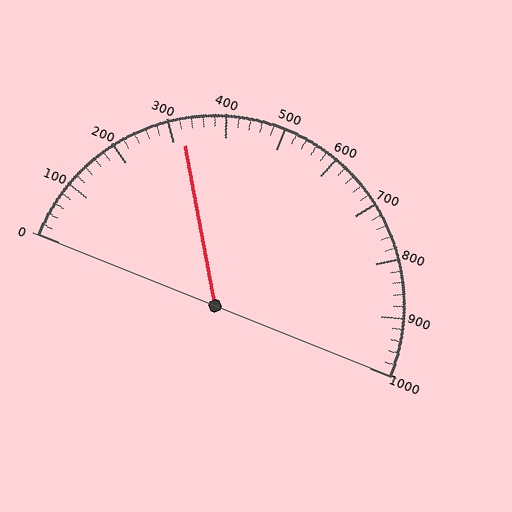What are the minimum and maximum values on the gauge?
The gauge ranges from 0 to 1000.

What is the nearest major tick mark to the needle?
The nearest major tick mark is 300.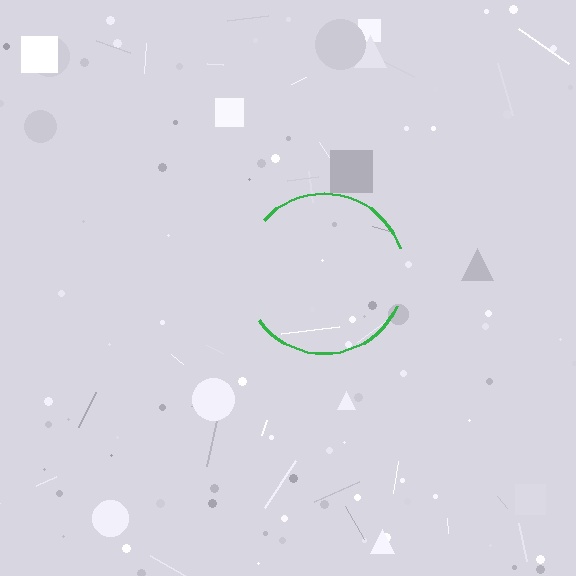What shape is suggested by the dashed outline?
The dashed outline suggests a circle.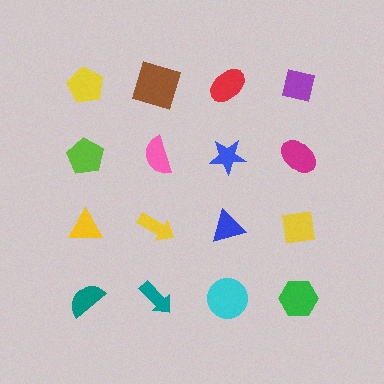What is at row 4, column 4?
A green hexagon.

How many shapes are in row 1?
4 shapes.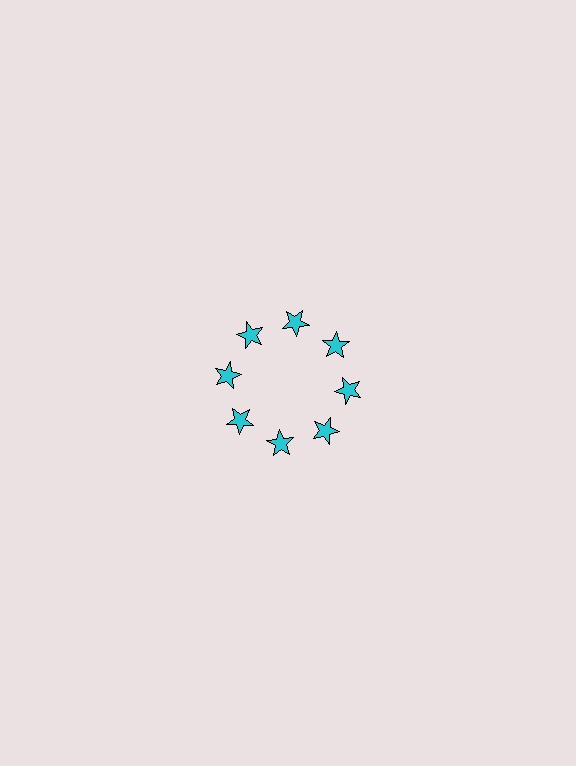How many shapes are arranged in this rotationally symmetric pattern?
There are 8 shapes, arranged in 8 groups of 1.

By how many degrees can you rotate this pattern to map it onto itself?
The pattern maps onto itself every 45 degrees of rotation.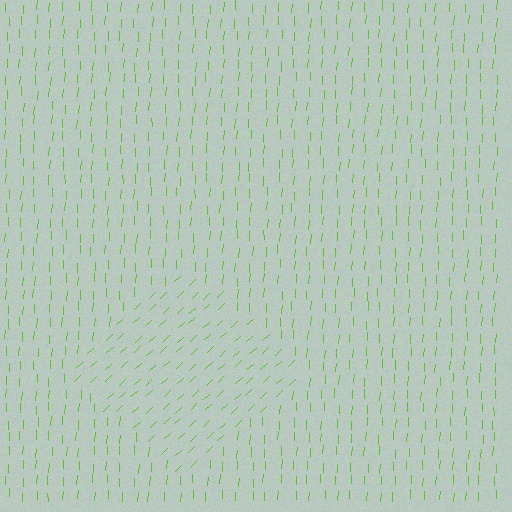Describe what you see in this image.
The image is filled with small lime line segments. A diamond region in the image has lines oriented differently from the surrounding lines, creating a visible texture boundary.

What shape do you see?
I see a diamond.